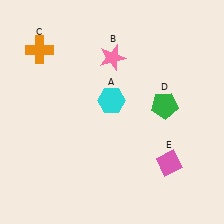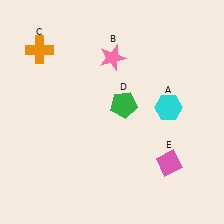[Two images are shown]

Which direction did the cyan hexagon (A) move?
The cyan hexagon (A) moved right.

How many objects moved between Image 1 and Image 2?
2 objects moved between the two images.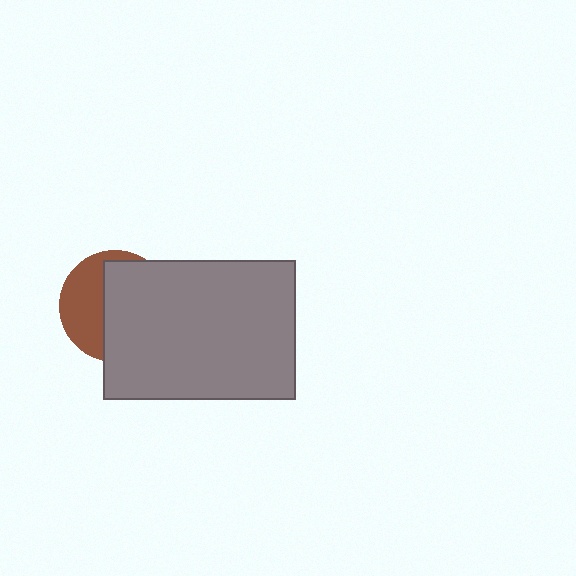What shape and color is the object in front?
The object in front is a gray rectangle.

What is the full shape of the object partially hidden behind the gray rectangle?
The partially hidden object is a brown circle.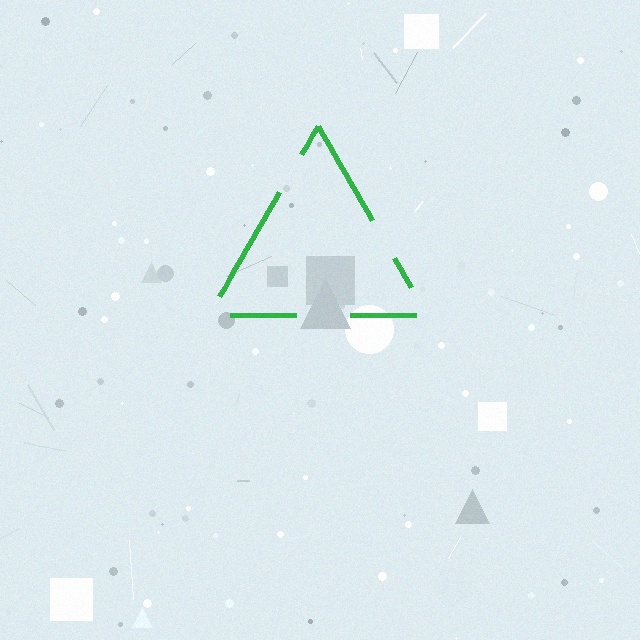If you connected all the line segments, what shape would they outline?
They would outline a triangle.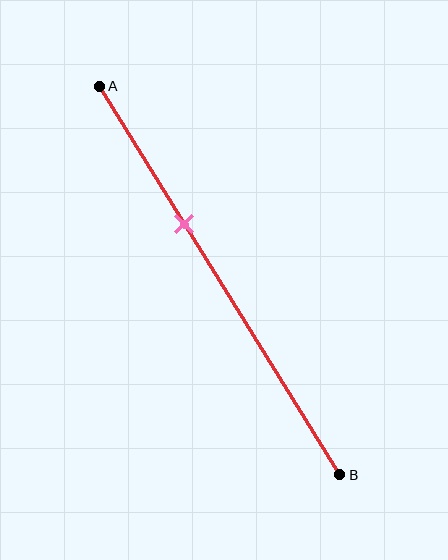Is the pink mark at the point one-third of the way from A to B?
Yes, the mark is approximately at the one-third point.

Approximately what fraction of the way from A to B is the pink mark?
The pink mark is approximately 35% of the way from A to B.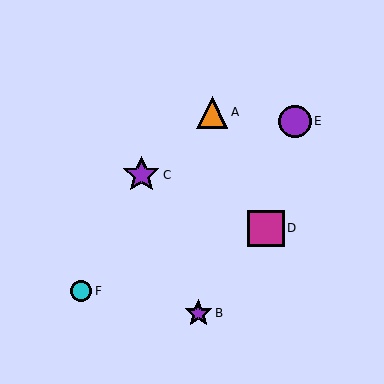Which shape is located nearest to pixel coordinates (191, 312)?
The purple star (labeled B) at (198, 313) is nearest to that location.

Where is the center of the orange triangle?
The center of the orange triangle is at (212, 112).